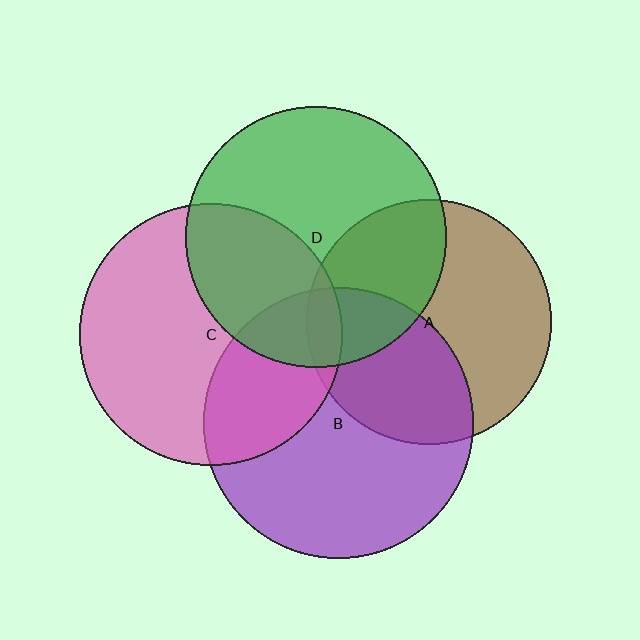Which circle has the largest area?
Circle B (purple).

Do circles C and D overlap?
Yes.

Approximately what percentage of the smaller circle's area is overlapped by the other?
Approximately 35%.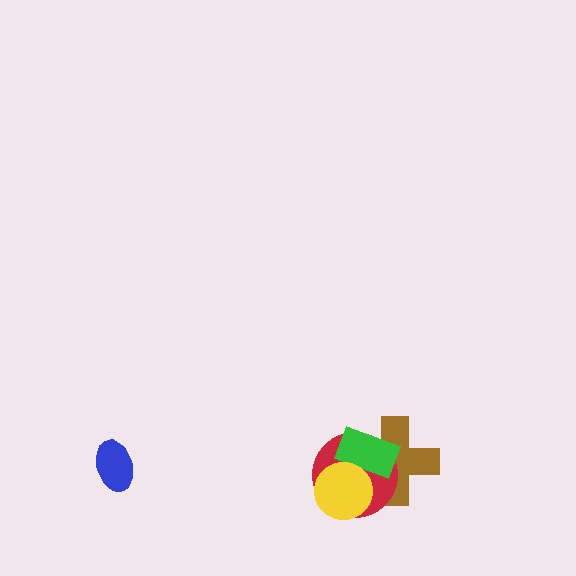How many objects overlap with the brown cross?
3 objects overlap with the brown cross.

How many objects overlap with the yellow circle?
3 objects overlap with the yellow circle.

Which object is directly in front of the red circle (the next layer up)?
The green rectangle is directly in front of the red circle.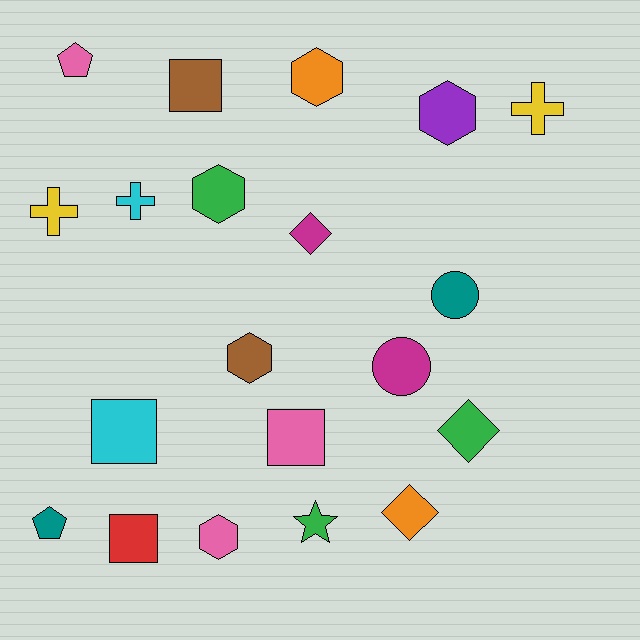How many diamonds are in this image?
There are 3 diamonds.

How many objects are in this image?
There are 20 objects.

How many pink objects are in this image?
There are 3 pink objects.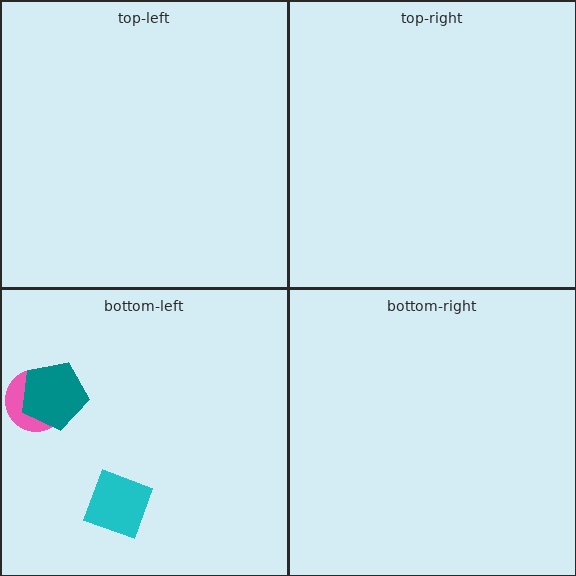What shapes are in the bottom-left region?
The pink circle, the cyan diamond, the teal pentagon.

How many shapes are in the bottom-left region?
3.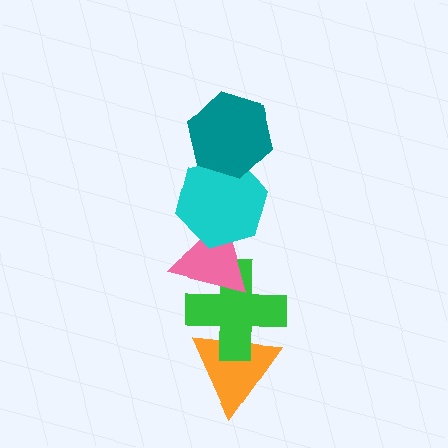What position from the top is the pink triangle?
The pink triangle is 3rd from the top.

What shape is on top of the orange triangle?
The green cross is on top of the orange triangle.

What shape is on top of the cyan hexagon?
The teal hexagon is on top of the cyan hexagon.